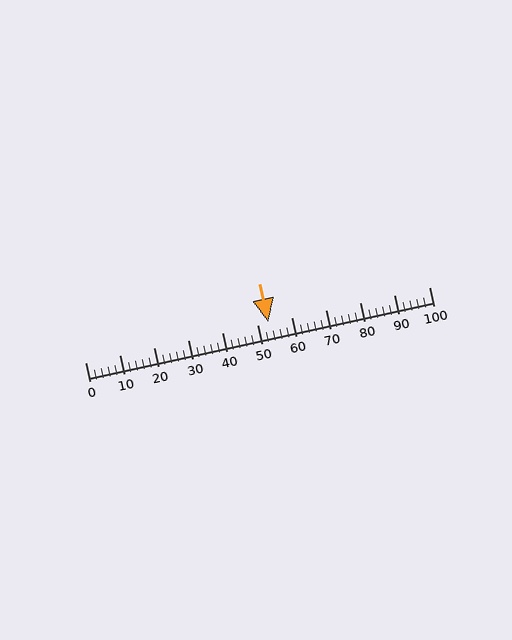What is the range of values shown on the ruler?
The ruler shows values from 0 to 100.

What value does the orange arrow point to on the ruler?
The orange arrow points to approximately 53.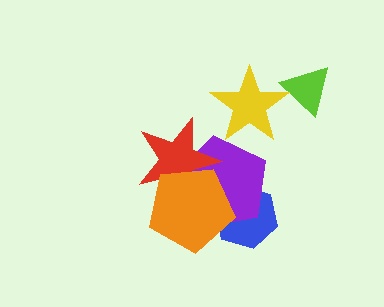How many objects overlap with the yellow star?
1 object overlaps with the yellow star.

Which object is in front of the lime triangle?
The yellow star is in front of the lime triangle.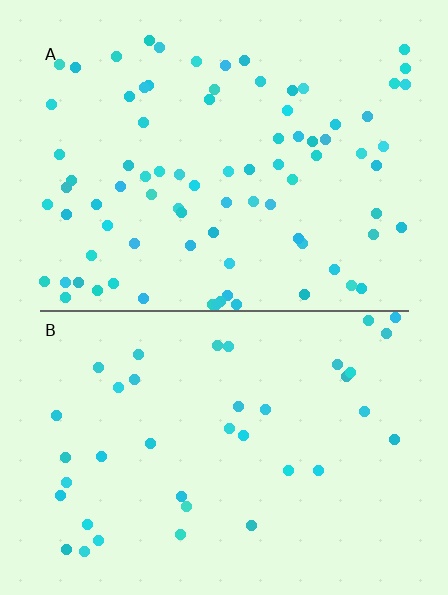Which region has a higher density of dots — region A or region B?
A (the top).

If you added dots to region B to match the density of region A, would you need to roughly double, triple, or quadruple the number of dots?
Approximately double.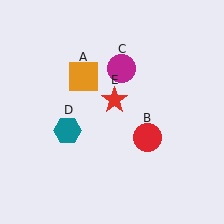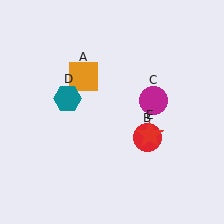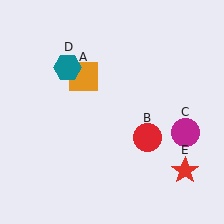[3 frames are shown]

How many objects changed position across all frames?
3 objects changed position: magenta circle (object C), teal hexagon (object D), red star (object E).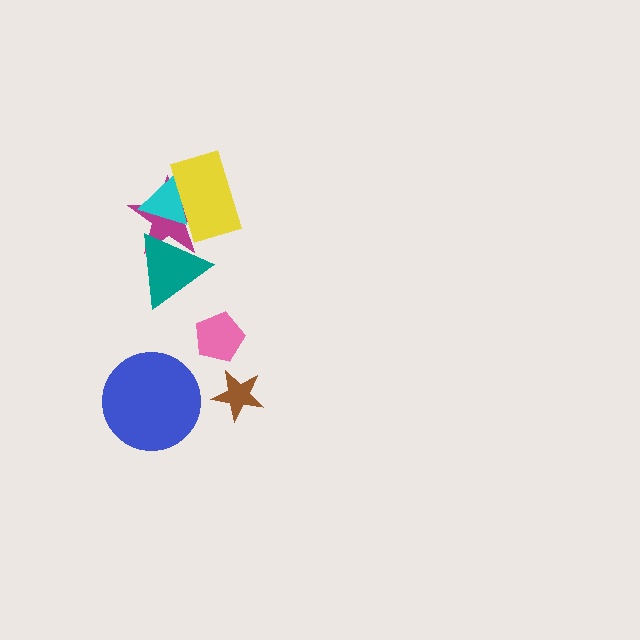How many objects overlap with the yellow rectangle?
2 objects overlap with the yellow rectangle.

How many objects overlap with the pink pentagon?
0 objects overlap with the pink pentagon.